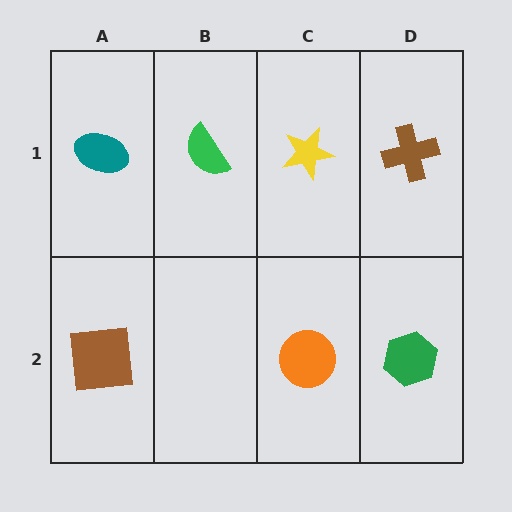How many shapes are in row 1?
4 shapes.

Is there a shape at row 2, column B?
No, that cell is empty.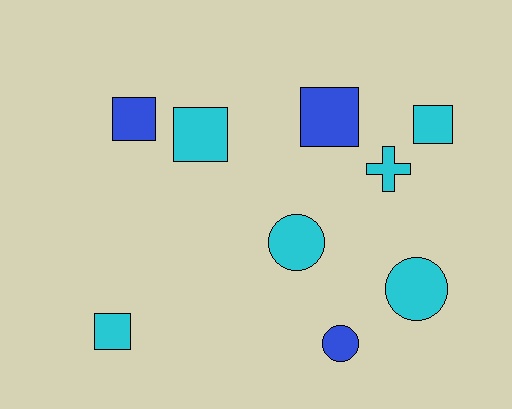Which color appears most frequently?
Cyan, with 6 objects.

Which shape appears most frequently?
Square, with 5 objects.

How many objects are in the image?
There are 9 objects.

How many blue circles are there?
There is 1 blue circle.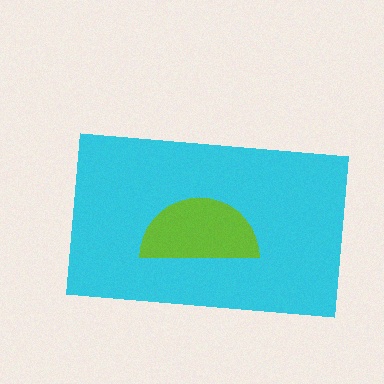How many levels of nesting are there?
2.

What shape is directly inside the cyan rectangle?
The lime semicircle.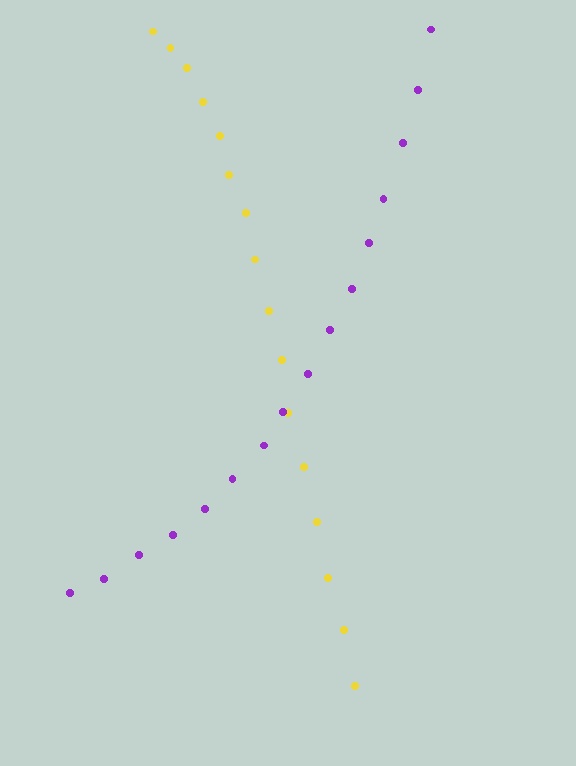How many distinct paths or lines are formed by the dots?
There are 2 distinct paths.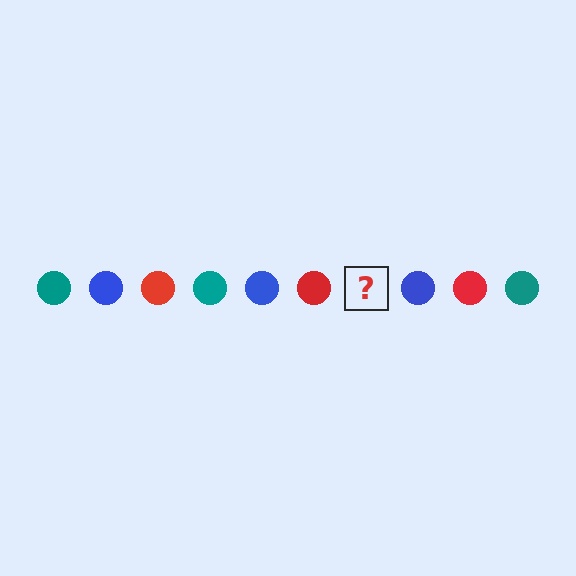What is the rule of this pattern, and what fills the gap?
The rule is that the pattern cycles through teal, blue, red circles. The gap should be filled with a teal circle.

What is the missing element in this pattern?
The missing element is a teal circle.